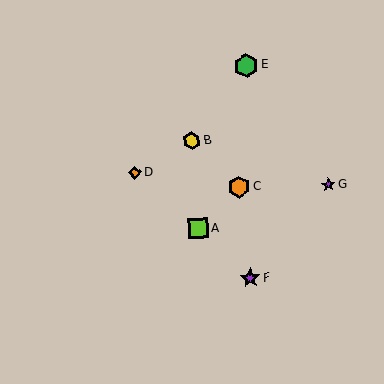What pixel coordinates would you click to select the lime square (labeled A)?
Click at (198, 228) to select the lime square A.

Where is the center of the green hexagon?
The center of the green hexagon is at (246, 66).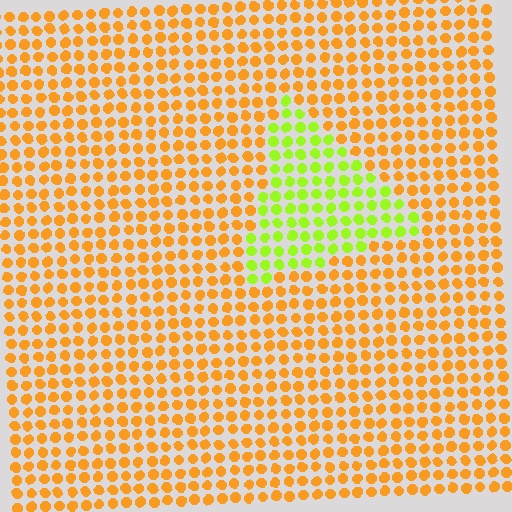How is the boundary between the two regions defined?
The boundary is defined purely by a slight shift in hue (about 53 degrees). Spacing, size, and orientation are identical on both sides.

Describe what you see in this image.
The image is filled with small orange elements in a uniform arrangement. A triangle-shaped region is visible where the elements are tinted to a slightly different hue, forming a subtle color boundary.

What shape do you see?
I see a triangle.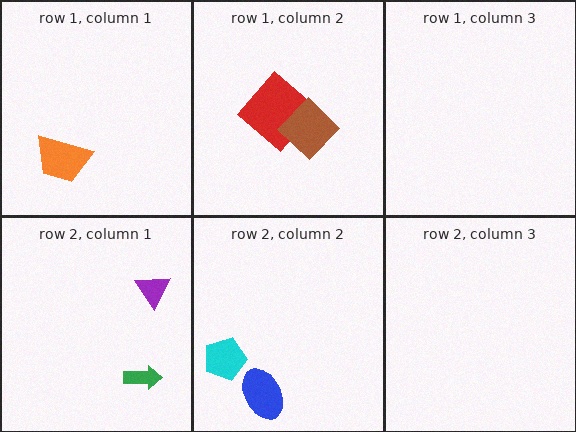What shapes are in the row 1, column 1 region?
The orange trapezoid.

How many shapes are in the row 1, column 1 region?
1.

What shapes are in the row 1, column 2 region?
The red diamond, the brown diamond.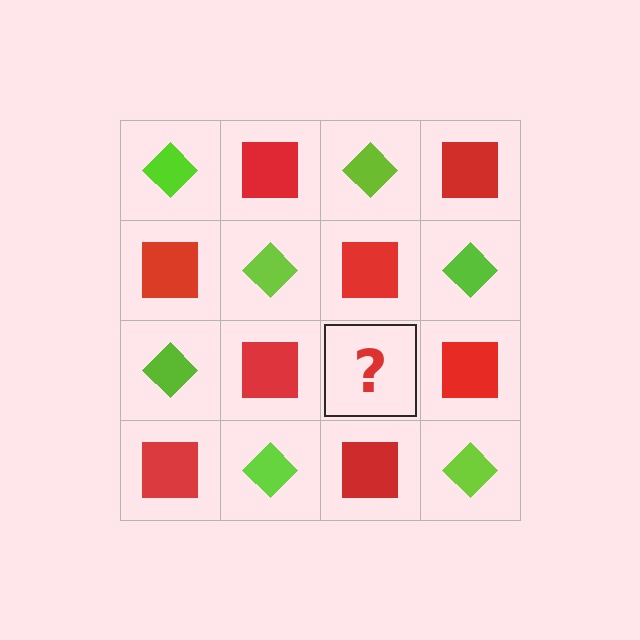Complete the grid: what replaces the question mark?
The question mark should be replaced with a lime diamond.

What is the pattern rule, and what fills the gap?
The rule is that it alternates lime diamond and red square in a checkerboard pattern. The gap should be filled with a lime diamond.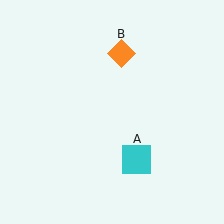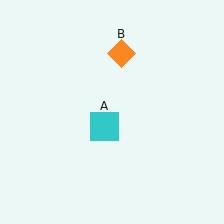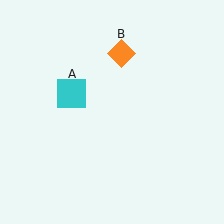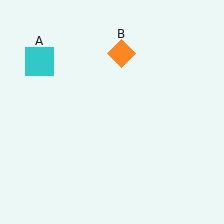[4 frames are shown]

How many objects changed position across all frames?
1 object changed position: cyan square (object A).